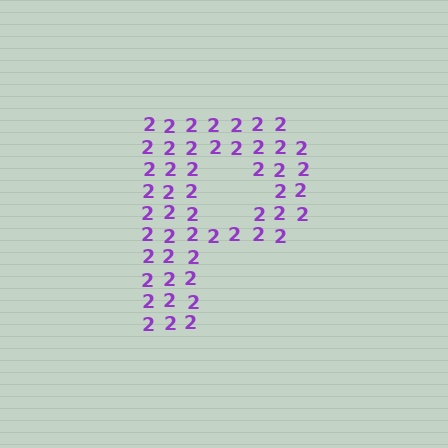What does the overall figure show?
The overall figure shows the letter P.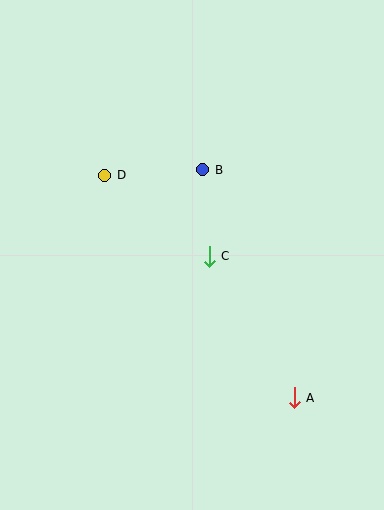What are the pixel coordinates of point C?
Point C is at (209, 256).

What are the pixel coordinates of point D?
Point D is at (105, 175).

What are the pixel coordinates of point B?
Point B is at (203, 170).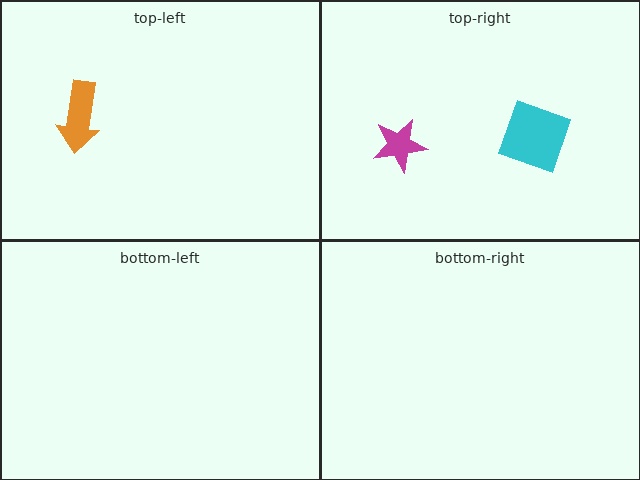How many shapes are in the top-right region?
2.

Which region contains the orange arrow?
The top-left region.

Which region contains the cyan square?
The top-right region.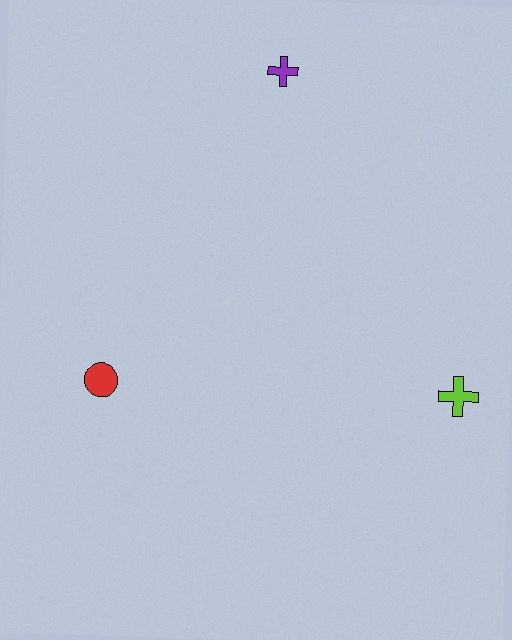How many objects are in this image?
There are 3 objects.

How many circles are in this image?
There is 1 circle.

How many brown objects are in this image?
There are no brown objects.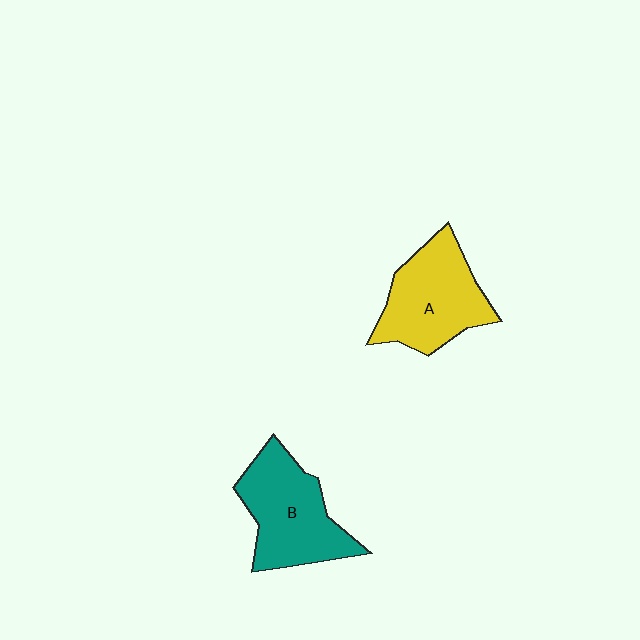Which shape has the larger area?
Shape B (teal).